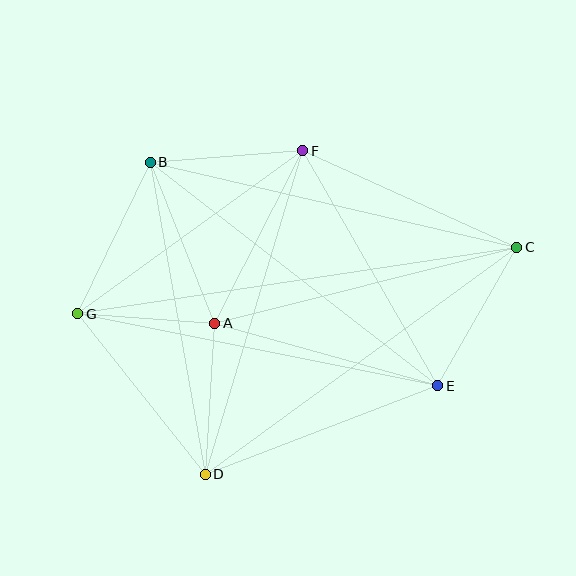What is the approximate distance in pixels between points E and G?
The distance between E and G is approximately 367 pixels.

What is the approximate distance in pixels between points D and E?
The distance between D and E is approximately 249 pixels.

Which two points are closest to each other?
Points A and G are closest to each other.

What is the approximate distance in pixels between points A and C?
The distance between A and C is approximately 311 pixels.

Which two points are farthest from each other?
Points C and G are farthest from each other.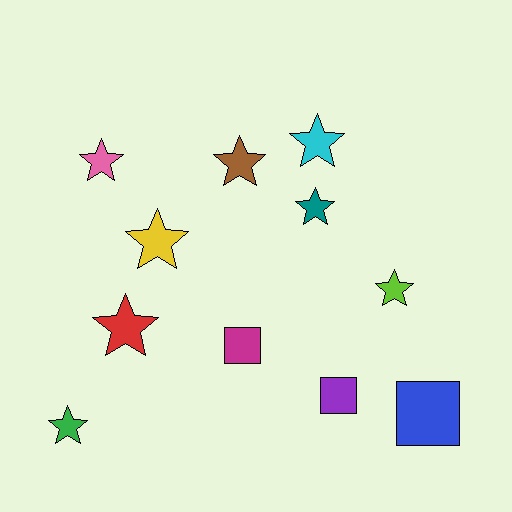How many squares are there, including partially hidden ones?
There are 3 squares.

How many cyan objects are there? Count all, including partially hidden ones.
There is 1 cyan object.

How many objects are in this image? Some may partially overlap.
There are 11 objects.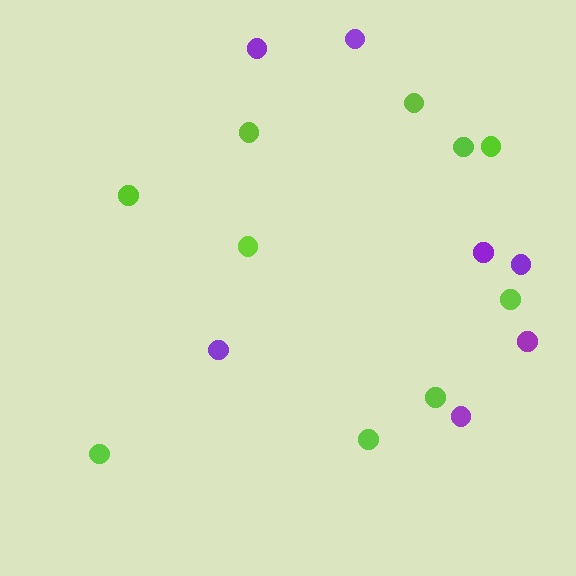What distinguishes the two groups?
There are 2 groups: one group of lime circles (10) and one group of purple circles (7).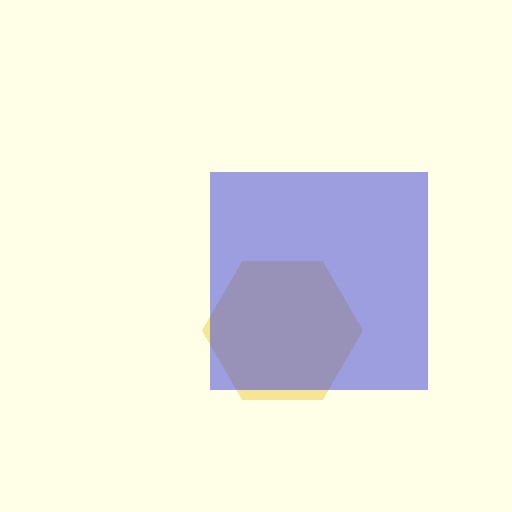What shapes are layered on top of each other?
The layered shapes are: a yellow hexagon, a blue square.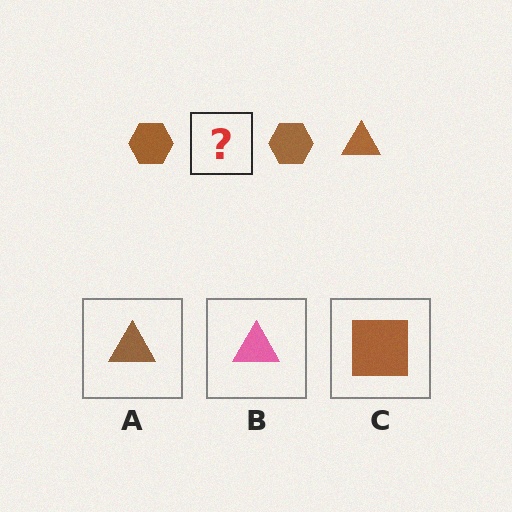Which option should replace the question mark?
Option A.